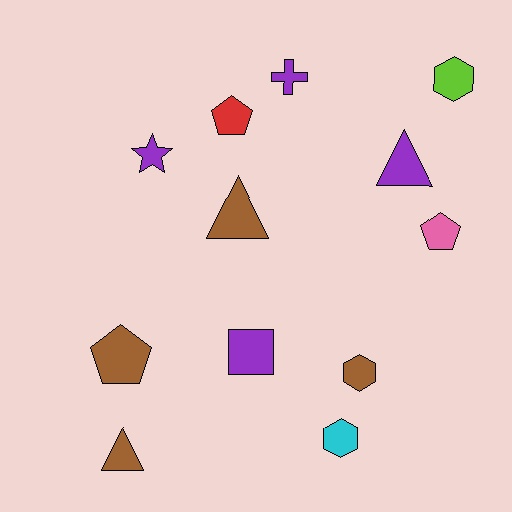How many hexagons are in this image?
There are 3 hexagons.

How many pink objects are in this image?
There is 1 pink object.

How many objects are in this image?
There are 12 objects.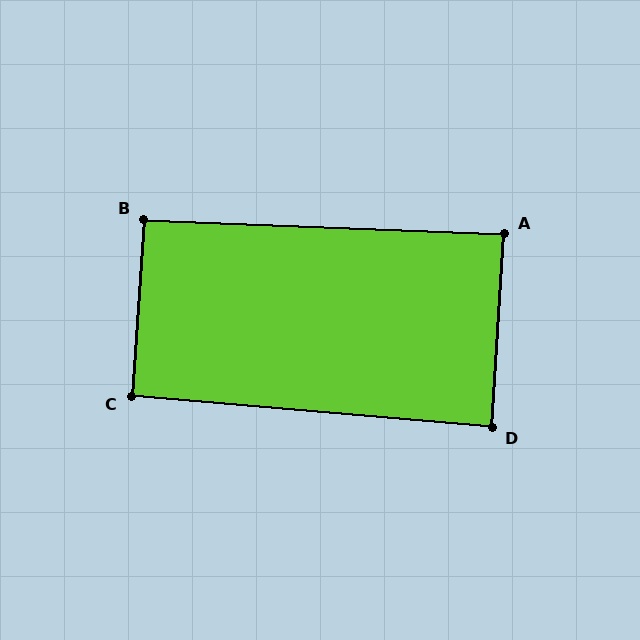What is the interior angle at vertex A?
Approximately 89 degrees (approximately right).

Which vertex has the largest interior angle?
B, at approximately 91 degrees.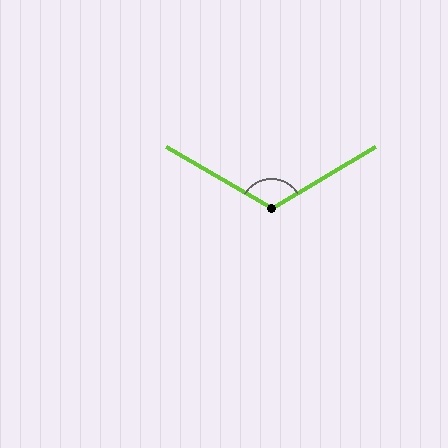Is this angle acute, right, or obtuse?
It is obtuse.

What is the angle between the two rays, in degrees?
Approximately 119 degrees.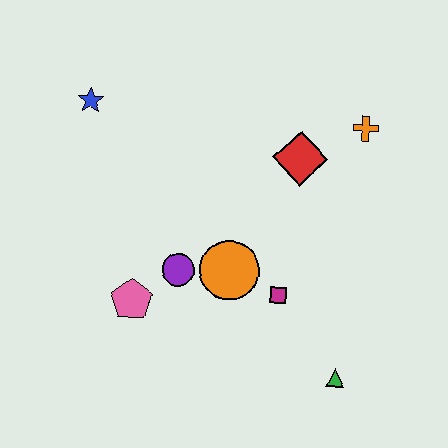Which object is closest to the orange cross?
The red diamond is closest to the orange cross.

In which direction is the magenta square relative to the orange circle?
The magenta square is to the right of the orange circle.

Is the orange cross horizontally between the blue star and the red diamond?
No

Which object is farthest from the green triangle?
The blue star is farthest from the green triangle.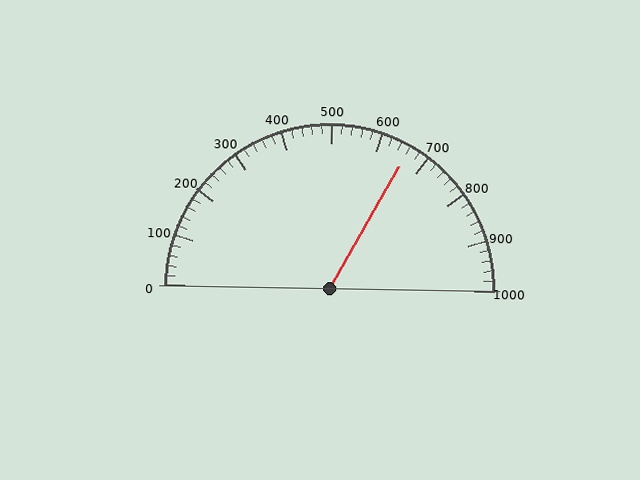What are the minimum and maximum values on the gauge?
The gauge ranges from 0 to 1000.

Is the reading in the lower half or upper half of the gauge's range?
The reading is in the upper half of the range (0 to 1000).